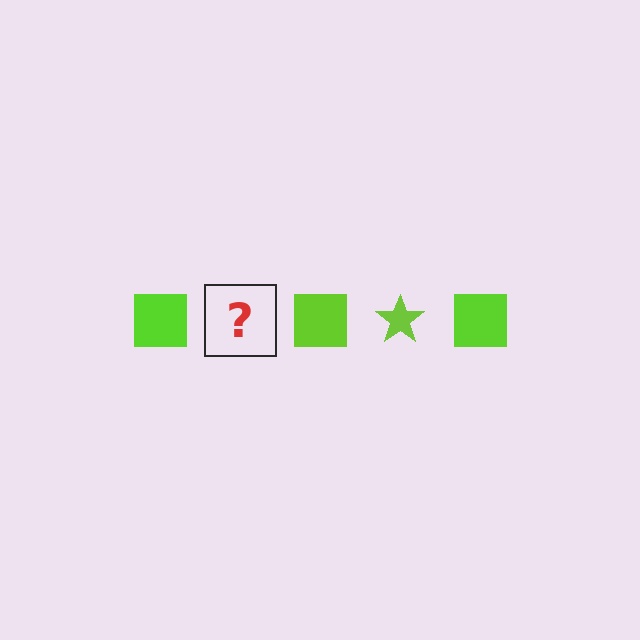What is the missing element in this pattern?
The missing element is a lime star.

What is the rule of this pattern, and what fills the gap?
The rule is that the pattern cycles through square, star shapes in lime. The gap should be filled with a lime star.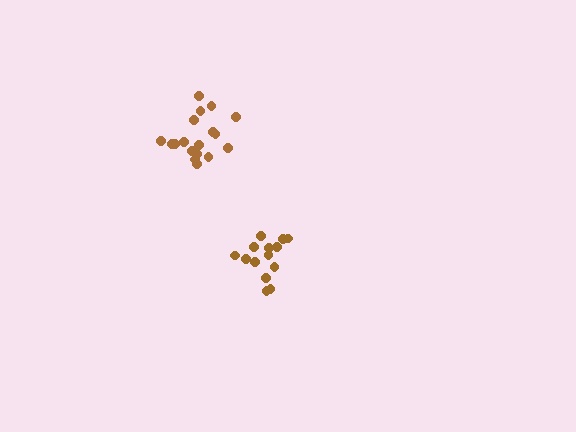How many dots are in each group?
Group 1: 18 dots, Group 2: 14 dots (32 total).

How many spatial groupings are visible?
There are 2 spatial groupings.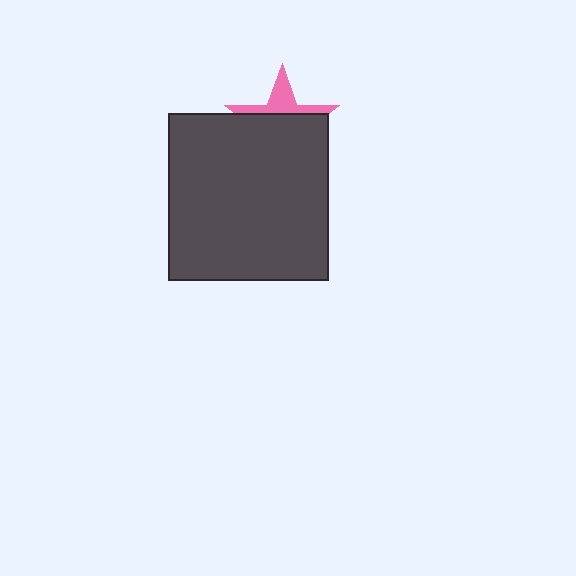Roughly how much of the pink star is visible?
A small part of it is visible (roughly 34%).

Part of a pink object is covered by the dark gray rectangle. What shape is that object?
It is a star.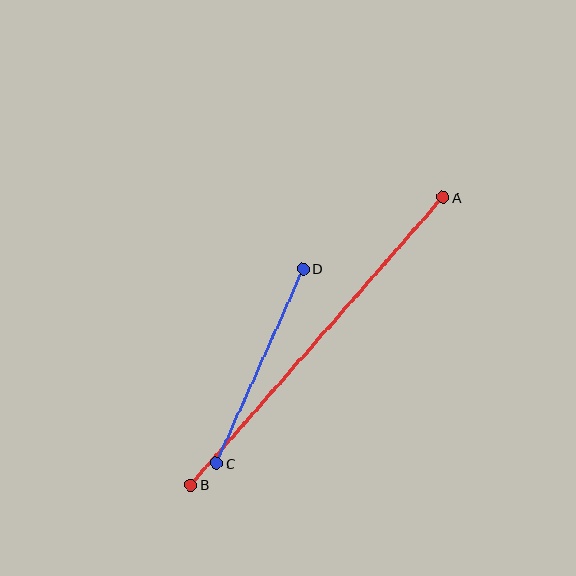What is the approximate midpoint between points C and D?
The midpoint is at approximately (260, 366) pixels.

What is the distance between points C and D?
The distance is approximately 213 pixels.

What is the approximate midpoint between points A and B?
The midpoint is at approximately (317, 341) pixels.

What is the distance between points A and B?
The distance is approximately 382 pixels.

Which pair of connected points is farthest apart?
Points A and B are farthest apart.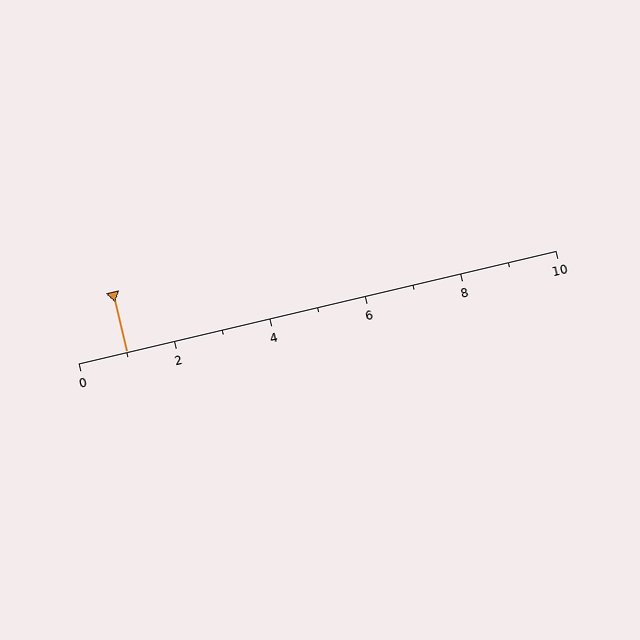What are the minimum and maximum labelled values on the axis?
The axis runs from 0 to 10.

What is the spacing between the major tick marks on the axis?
The major ticks are spaced 2 apart.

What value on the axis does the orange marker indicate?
The marker indicates approximately 1.